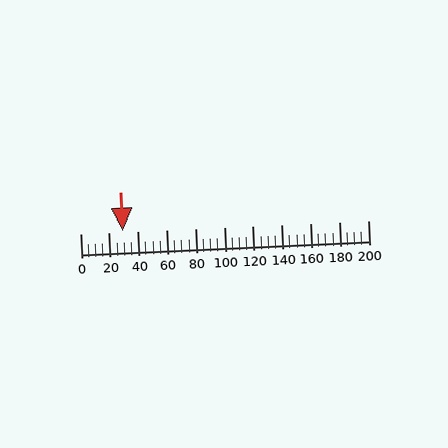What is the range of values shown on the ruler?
The ruler shows values from 0 to 200.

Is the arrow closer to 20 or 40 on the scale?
The arrow is closer to 20.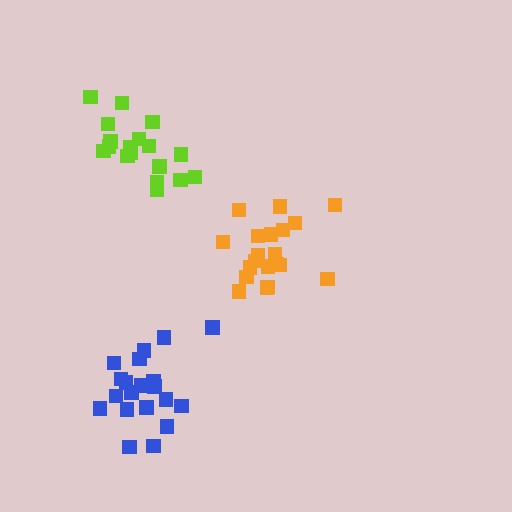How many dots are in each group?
Group 1: 20 dots, Group 2: 18 dots, Group 3: 20 dots (58 total).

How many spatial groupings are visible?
There are 3 spatial groupings.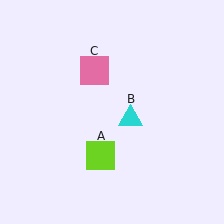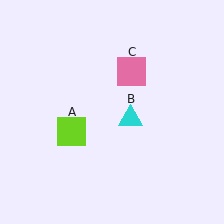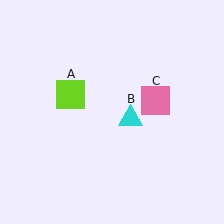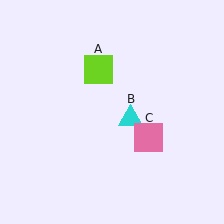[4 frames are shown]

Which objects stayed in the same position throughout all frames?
Cyan triangle (object B) remained stationary.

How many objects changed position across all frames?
2 objects changed position: lime square (object A), pink square (object C).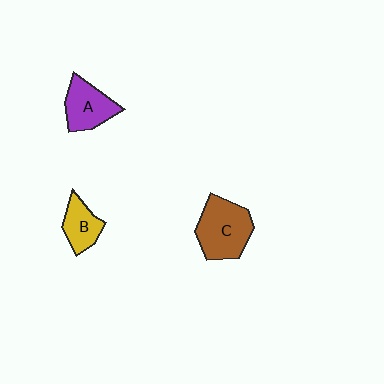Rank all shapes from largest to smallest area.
From largest to smallest: C (brown), A (purple), B (yellow).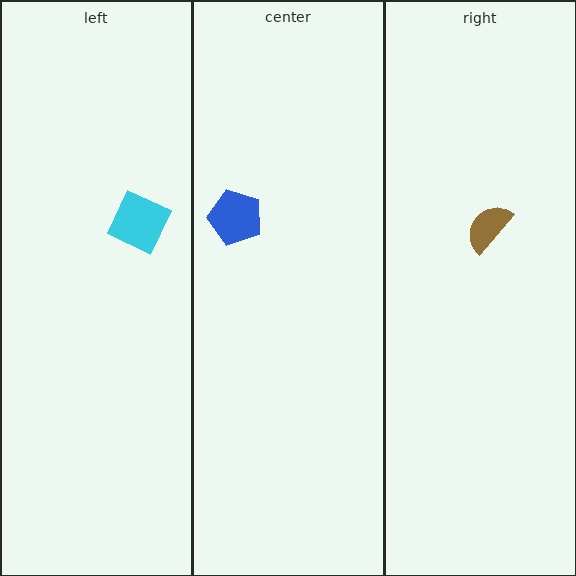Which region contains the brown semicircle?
The right region.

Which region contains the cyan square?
The left region.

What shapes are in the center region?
The blue pentagon.